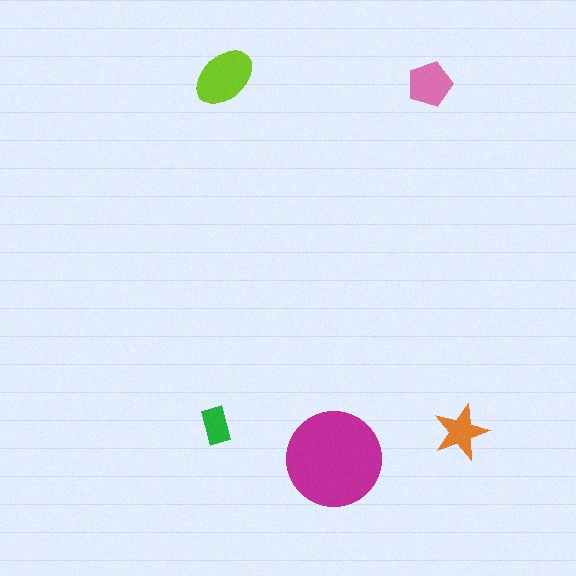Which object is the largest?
The magenta circle.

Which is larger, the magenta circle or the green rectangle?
The magenta circle.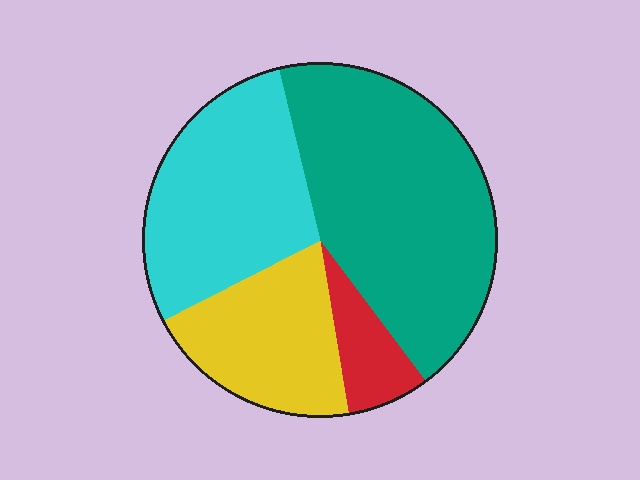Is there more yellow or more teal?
Teal.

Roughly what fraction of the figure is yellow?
Yellow covers roughly 20% of the figure.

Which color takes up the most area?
Teal, at roughly 45%.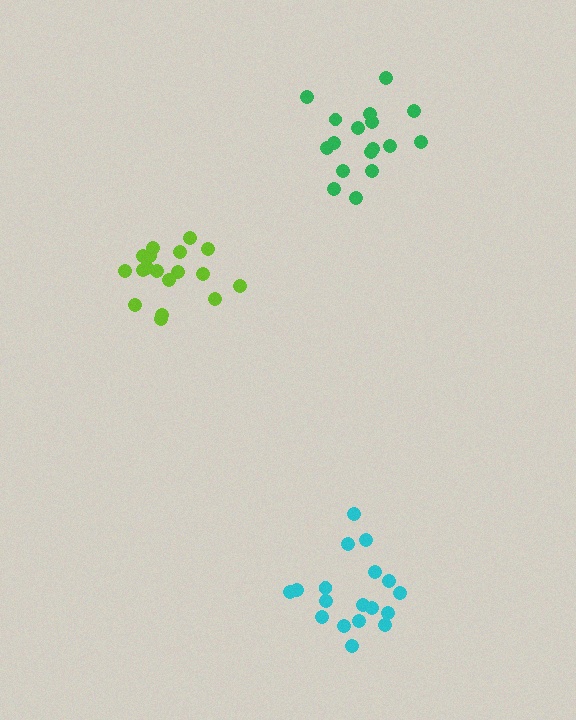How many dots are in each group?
Group 1: 18 dots, Group 2: 17 dots, Group 3: 18 dots (53 total).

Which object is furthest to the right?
The green cluster is rightmost.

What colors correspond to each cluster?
The clusters are colored: cyan, green, lime.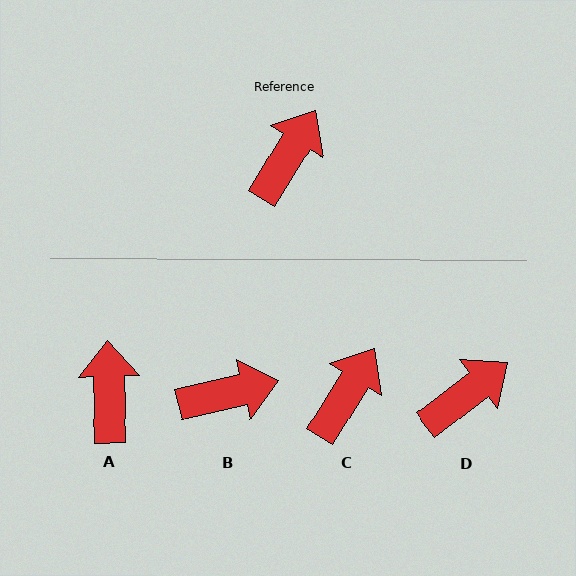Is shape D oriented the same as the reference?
No, it is off by about 21 degrees.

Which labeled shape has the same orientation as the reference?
C.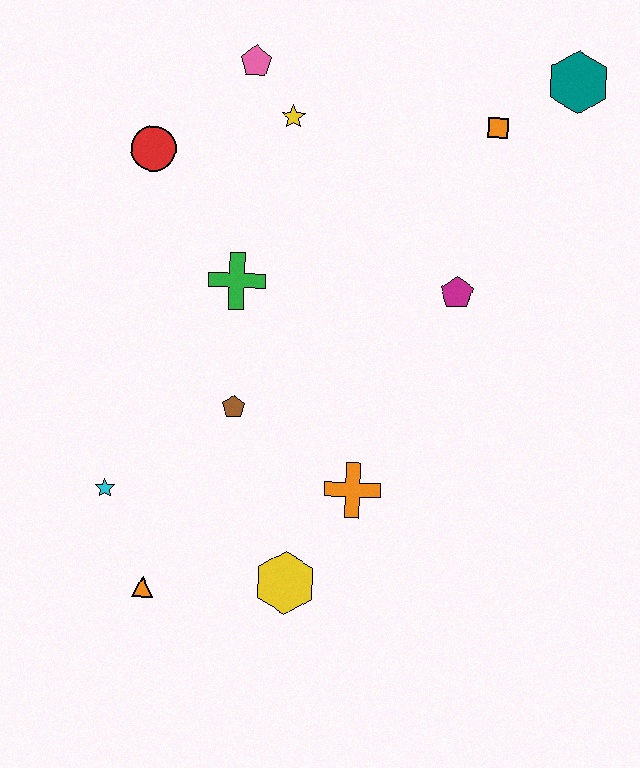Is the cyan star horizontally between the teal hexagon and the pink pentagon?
No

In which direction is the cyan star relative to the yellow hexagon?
The cyan star is to the left of the yellow hexagon.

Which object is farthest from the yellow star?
The orange triangle is farthest from the yellow star.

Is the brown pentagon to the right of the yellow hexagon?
No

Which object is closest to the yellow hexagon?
The orange cross is closest to the yellow hexagon.